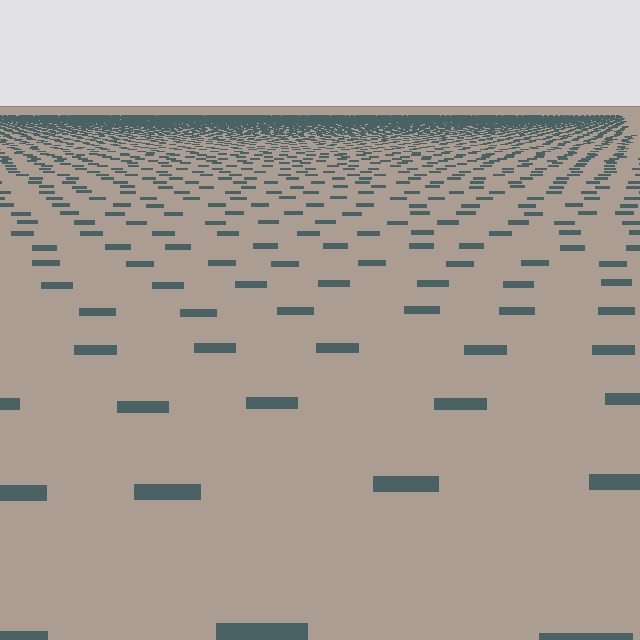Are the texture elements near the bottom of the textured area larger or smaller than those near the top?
Larger. Near the bottom, elements are closer to the viewer and appear at a bigger on-screen size.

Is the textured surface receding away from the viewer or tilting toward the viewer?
The surface is receding away from the viewer. Texture elements get smaller and denser toward the top.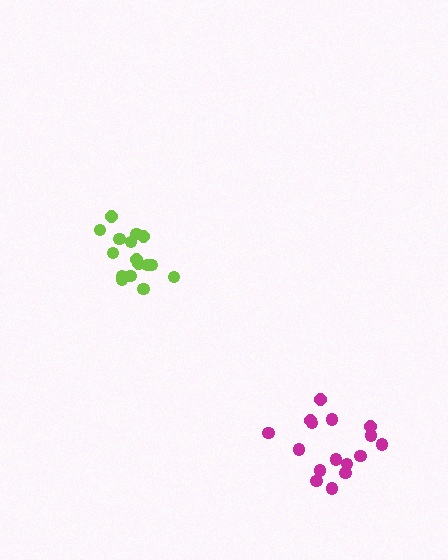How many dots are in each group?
Group 1: 16 dots, Group 2: 16 dots (32 total).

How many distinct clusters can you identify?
There are 2 distinct clusters.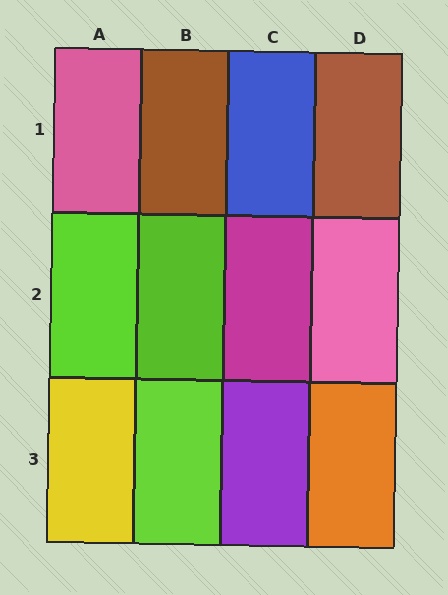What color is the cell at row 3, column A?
Yellow.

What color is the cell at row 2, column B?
Lime.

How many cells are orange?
1 cell is orange.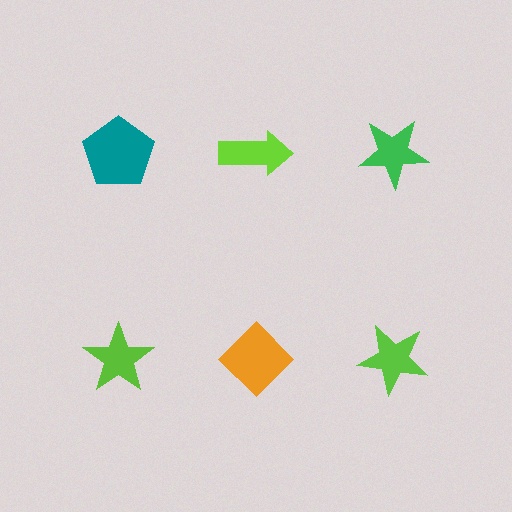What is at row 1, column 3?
A green star.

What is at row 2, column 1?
A lime star.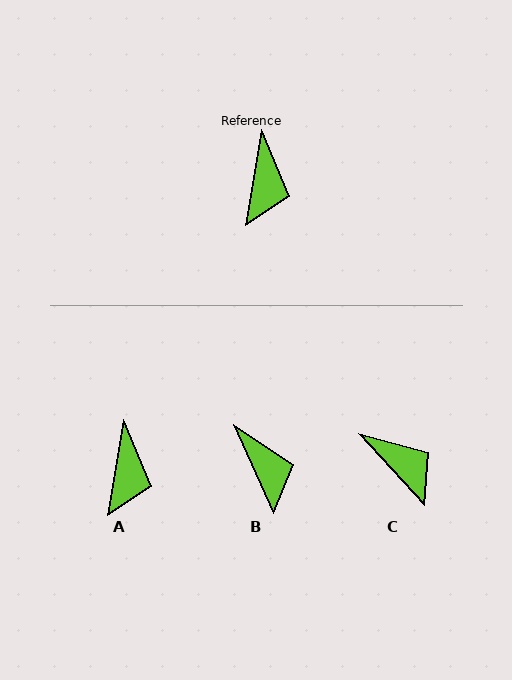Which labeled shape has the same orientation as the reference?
A.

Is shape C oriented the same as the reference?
No, it is off by about 52 degrees.